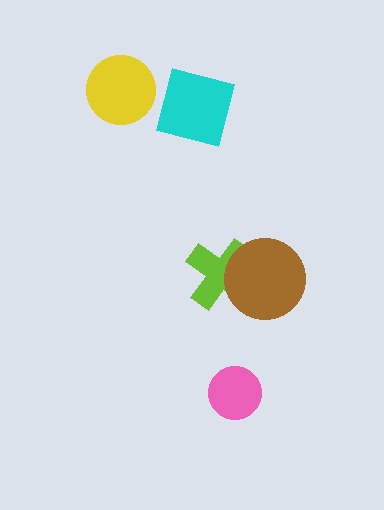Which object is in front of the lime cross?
The brown circle is in front of the lime cross.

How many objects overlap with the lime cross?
1 object overlaps with the lime cross.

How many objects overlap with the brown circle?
1 object overlaps with the brown circle.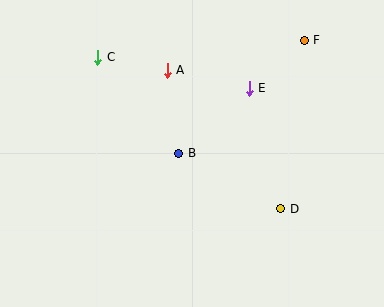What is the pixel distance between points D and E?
The distance between D and E is 124 pixels.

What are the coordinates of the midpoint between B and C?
The midpoint between B and C is at (138, 105).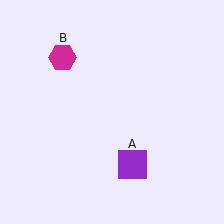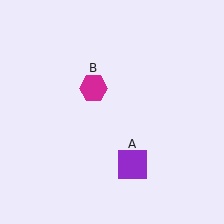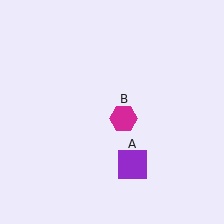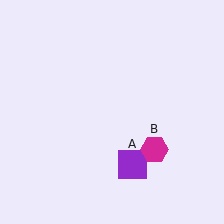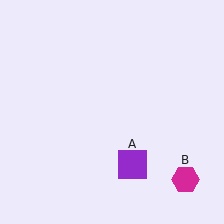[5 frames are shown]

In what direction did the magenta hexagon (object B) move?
The magenta hexagon (object B) moved down and to the right.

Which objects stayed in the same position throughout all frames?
Purple square (object A) remained stationary.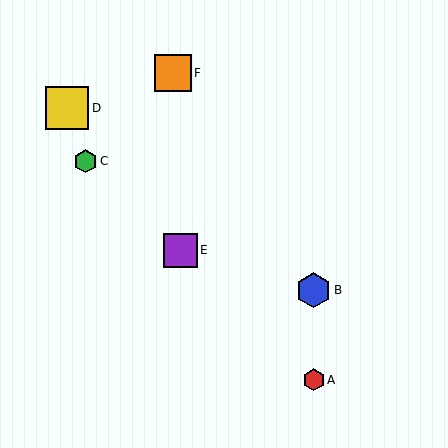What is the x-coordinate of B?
Object B is at x≈314.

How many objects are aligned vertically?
2 objects (A, B) are aligned vertically.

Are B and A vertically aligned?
Yes, both are at x≈314.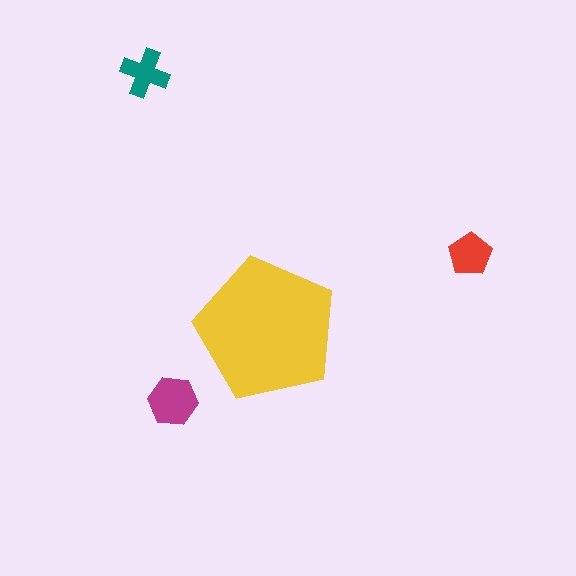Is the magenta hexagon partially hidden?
No, the magenta hexagon is fully visible.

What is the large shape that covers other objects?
A yellow pentagon.